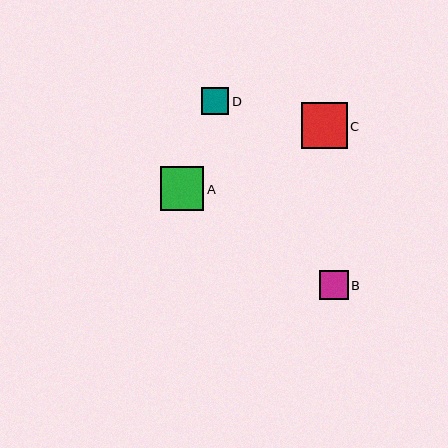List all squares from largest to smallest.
From largest to smallest: C, A, B, D.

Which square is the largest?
Square C is the largest with a size of approximately 46 pixels.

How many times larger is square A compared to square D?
Square A is approximately 1.6 times the size of square D.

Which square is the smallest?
Square D is the smallest with a size of approximately 27 pixels.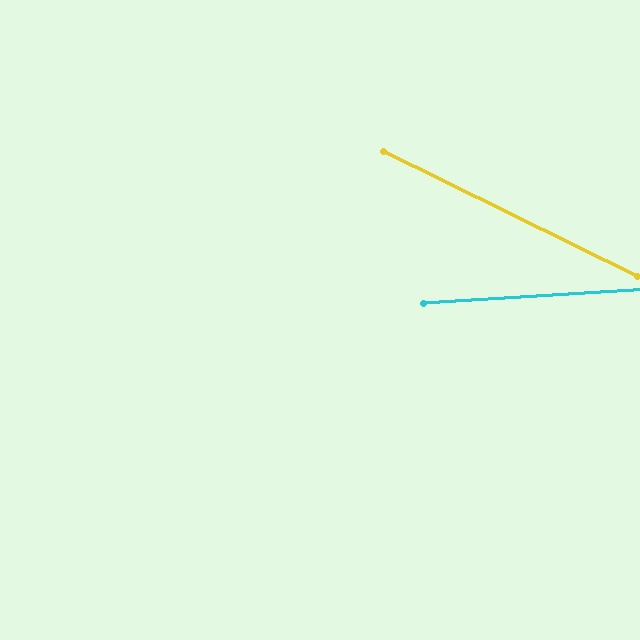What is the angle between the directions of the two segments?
Approximately 30 degrees.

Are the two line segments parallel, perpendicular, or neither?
Neither parallel nor perpendicular — they differ by about 30°.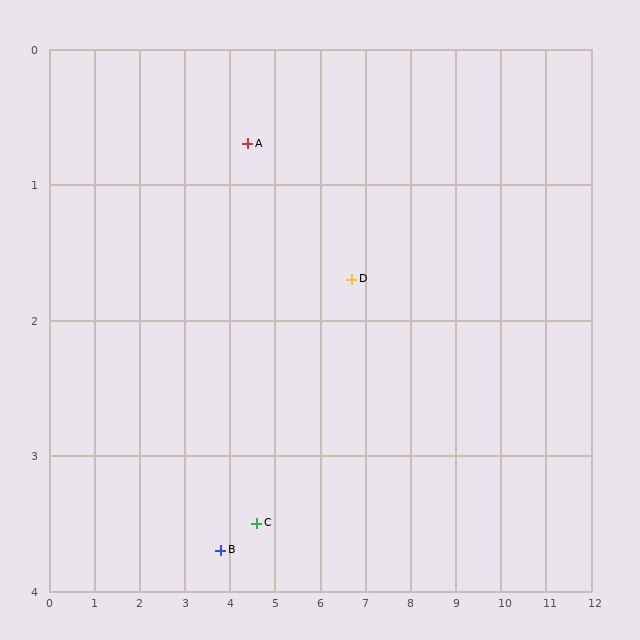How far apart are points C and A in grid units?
Points C and A are about 2.8 grid units apart.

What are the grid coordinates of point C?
Point C is at approximately (4.6, 3.5).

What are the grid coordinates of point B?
Point B is at approximately (3.8, 3.7).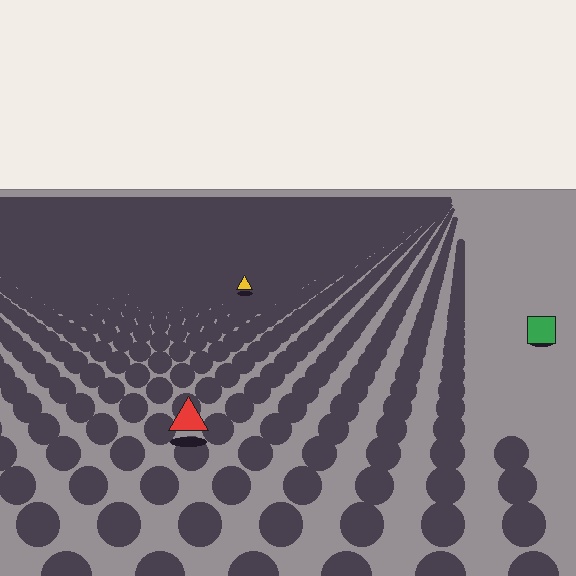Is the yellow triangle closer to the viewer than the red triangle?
No. The red triangle is closer — you can tell from the texture gradient: the ground texture is coarser near it.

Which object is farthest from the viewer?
The yellow triangle is farthest from the viewer. It appears smaller and the ground texture around it is denser.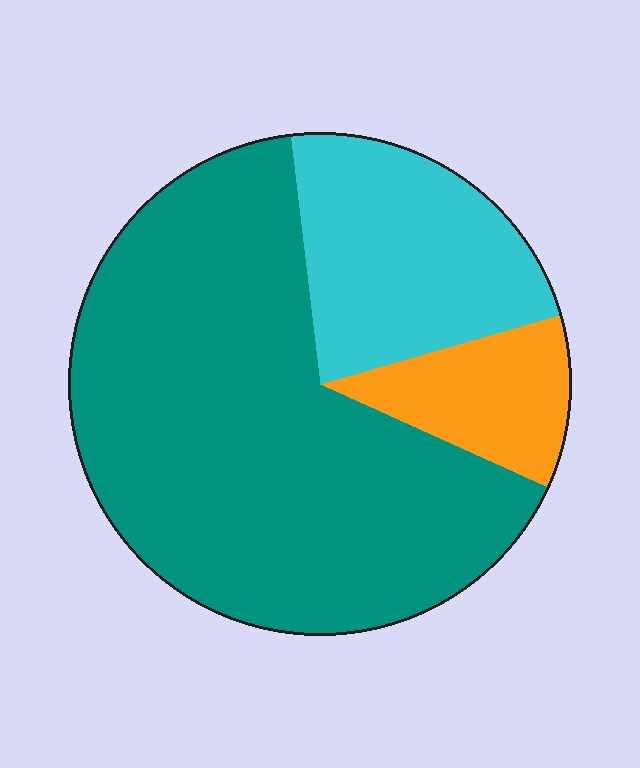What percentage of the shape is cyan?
Cyan takes up less than a quarter of the shape.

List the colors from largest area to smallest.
From largest to smallest: teal, cyan, orange.